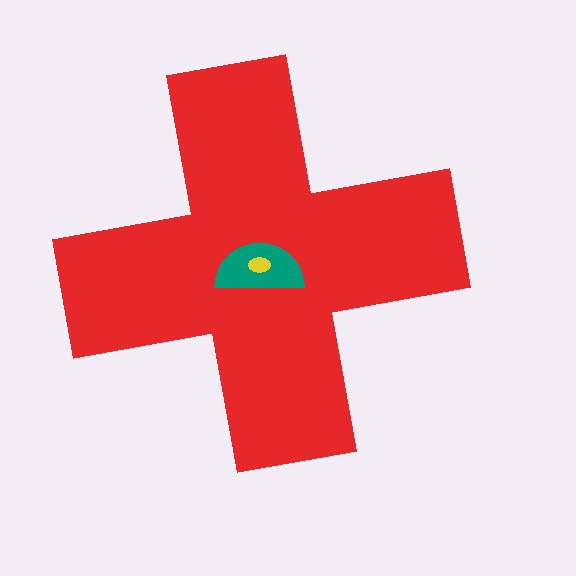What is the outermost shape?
The red cross.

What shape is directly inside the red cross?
The teal semicircle.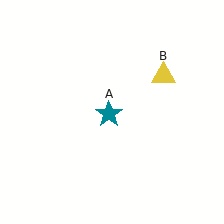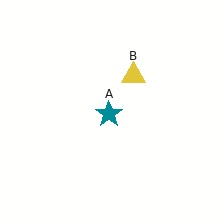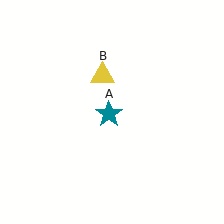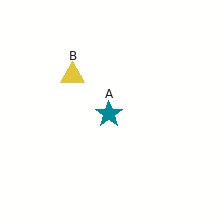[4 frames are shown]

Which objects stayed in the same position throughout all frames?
Teal star (object A) remained stationary.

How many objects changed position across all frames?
1 object changed position: yellow triangle (object B).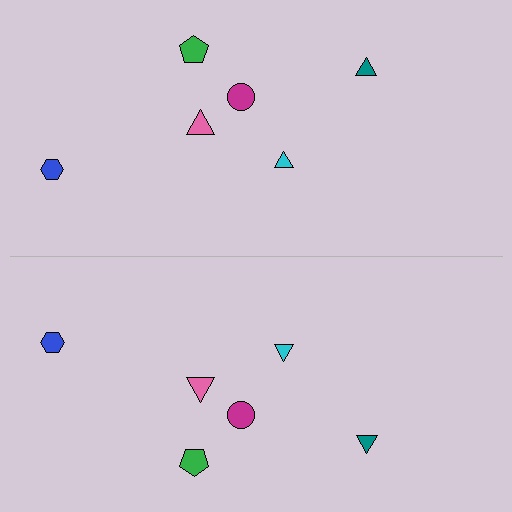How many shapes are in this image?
There are 12 shapes in this image.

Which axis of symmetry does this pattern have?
The pattern has a horizontal axis of symmetry running through the center of the image.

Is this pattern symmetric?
Yes, this pattern has bilateral (reflection) symmetry.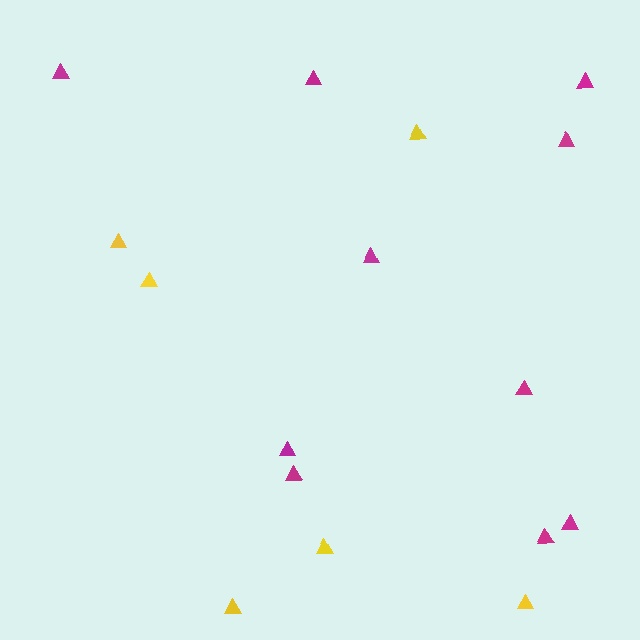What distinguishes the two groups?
There are 2 groups: one group of magenta triangles (10) and one group of yellow triangles (6).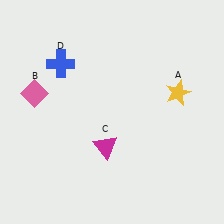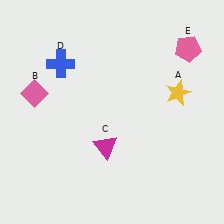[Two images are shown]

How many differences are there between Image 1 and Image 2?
There is 1 difference between the two images.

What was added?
A pink pentagon (E) was added in Image 2.